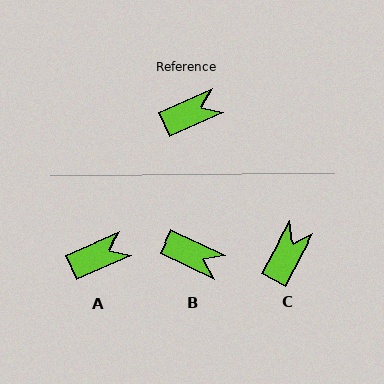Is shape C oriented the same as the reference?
No, it is off by about 38 degrees.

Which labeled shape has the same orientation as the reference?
A.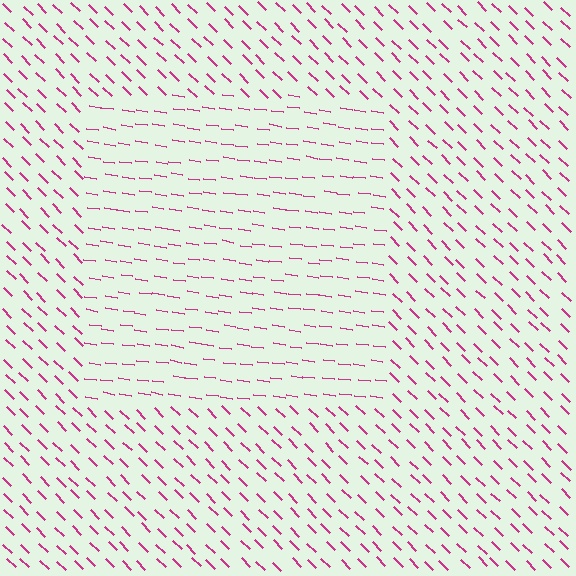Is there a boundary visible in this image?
Yes, there is a texture boundary formed by a change in line orientation.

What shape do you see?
I see a rectangle.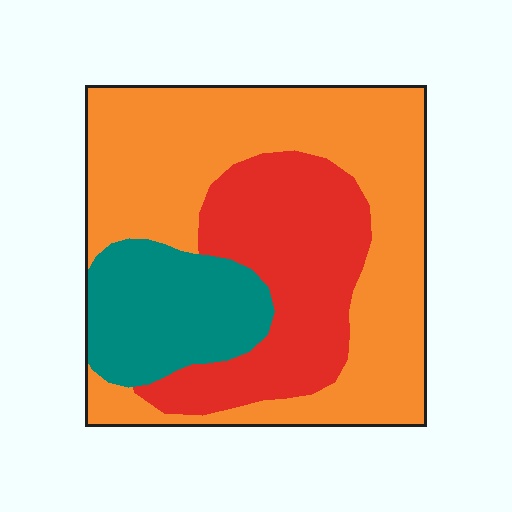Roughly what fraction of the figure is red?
Red covers 28% of the figure.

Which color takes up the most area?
Orange, at roughly 55%.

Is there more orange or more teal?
Orange.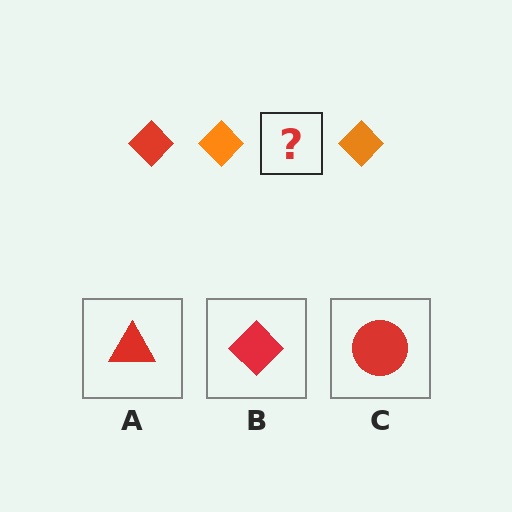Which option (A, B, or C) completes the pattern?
B.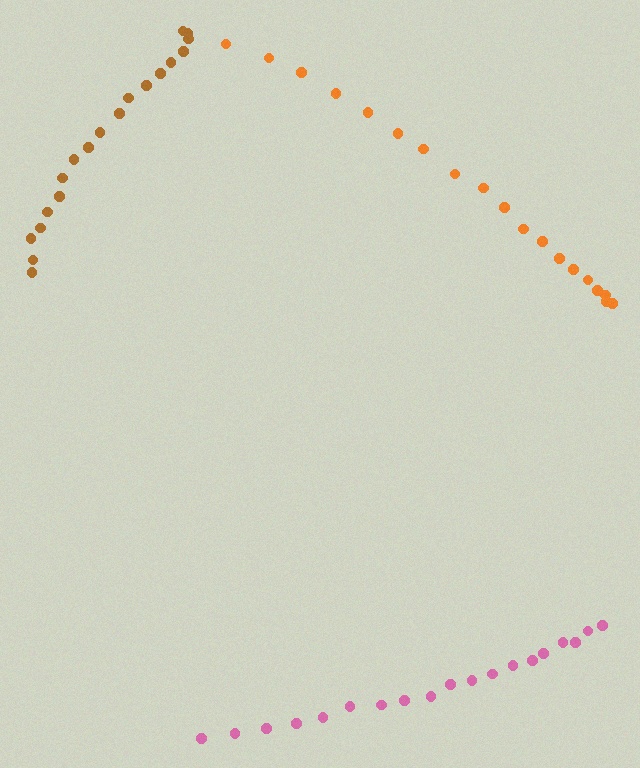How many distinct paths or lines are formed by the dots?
There are 3 distinct paths.